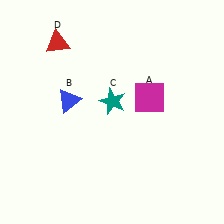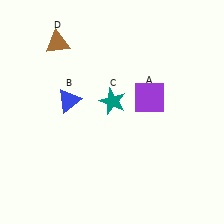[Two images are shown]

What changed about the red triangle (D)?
In Image 1, D is red. In Image 2, it changed to brown.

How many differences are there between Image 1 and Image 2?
There are 2 differences between the two images.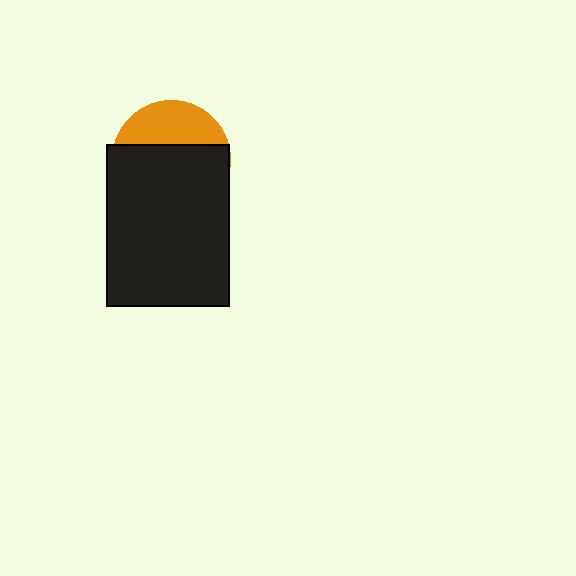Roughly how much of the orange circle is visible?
A small part of it is visible (roughly 33%).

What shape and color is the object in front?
The object in front is a black rectangle.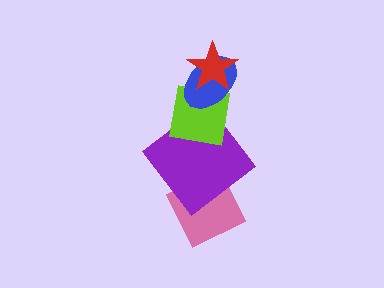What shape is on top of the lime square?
The blue ellipse is on top of the lime square.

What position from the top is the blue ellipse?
The blue ellipse is 2nd from the top.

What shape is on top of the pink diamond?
The purple diamond is on top of the pink diamond.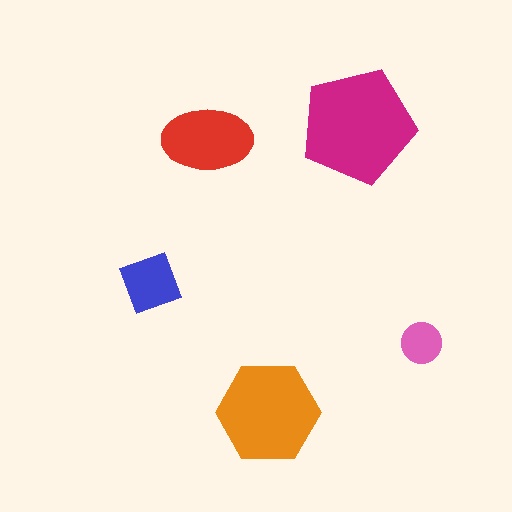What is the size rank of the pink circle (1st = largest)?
5th.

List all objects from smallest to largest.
The pink circle, the blue diamond, the red ellipse, the orange hexagon, the magenta pentagon.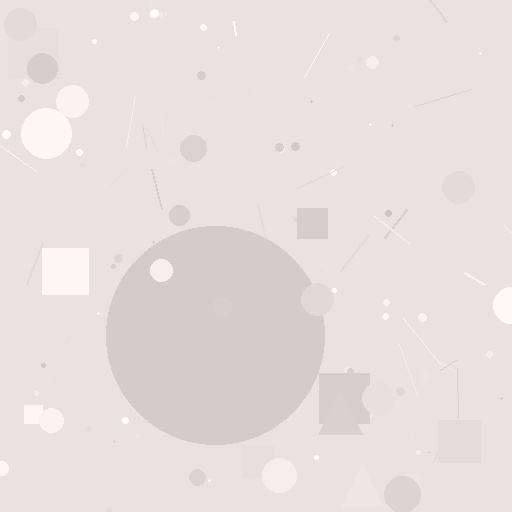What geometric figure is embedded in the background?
A circle is embedded in the background.